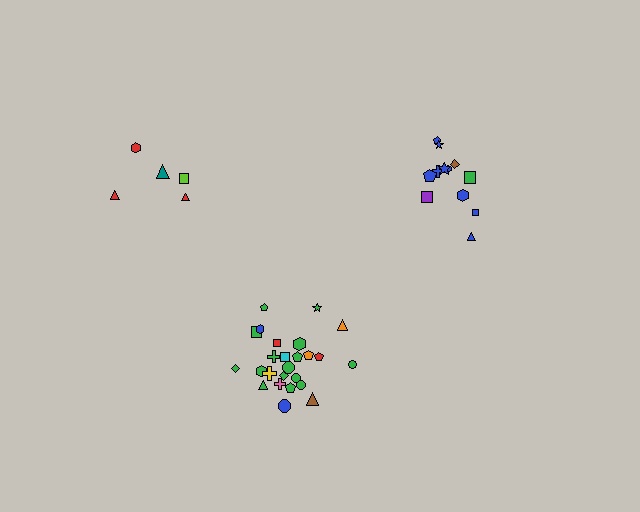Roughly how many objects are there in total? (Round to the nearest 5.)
Roughly 40 objects in total.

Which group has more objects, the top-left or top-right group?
The top-right group.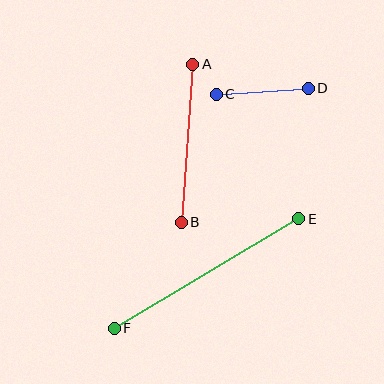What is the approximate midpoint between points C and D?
The midpoint is at approximately (262, 91) pixels.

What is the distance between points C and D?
The distance is approximately 92 pixels.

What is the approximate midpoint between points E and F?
The midpoint is at approximately (207, 273) pixels.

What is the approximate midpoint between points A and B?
The midpoint is at approximately (187, 143) pixels.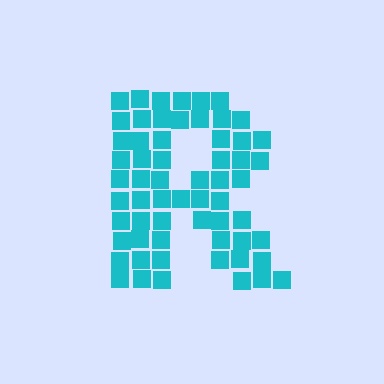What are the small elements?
The small elements are squares.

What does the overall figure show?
The overall figure shows the letter R.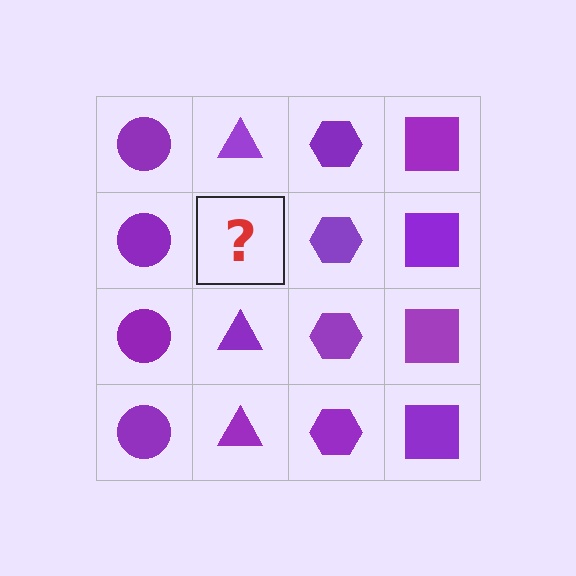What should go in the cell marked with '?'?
The missing cell should contain a purple triangle.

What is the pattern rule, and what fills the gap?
The rule is that each column has a consistent shape. The gap should be filled with a purple triangle.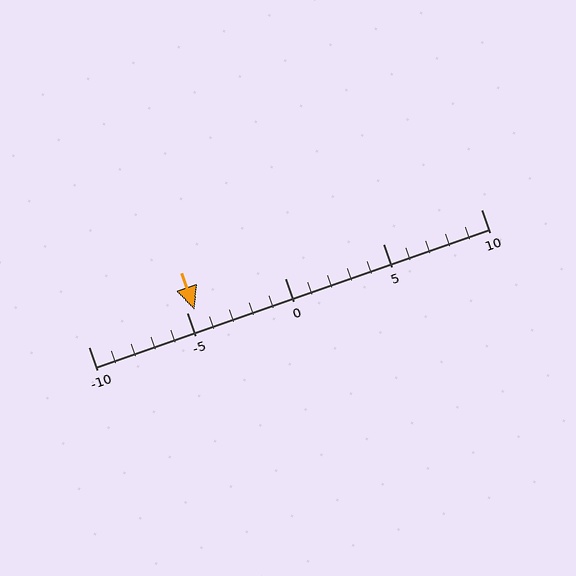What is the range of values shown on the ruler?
The ruler shows values from -10 to 10.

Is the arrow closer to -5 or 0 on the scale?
The arrow is closer to -5.